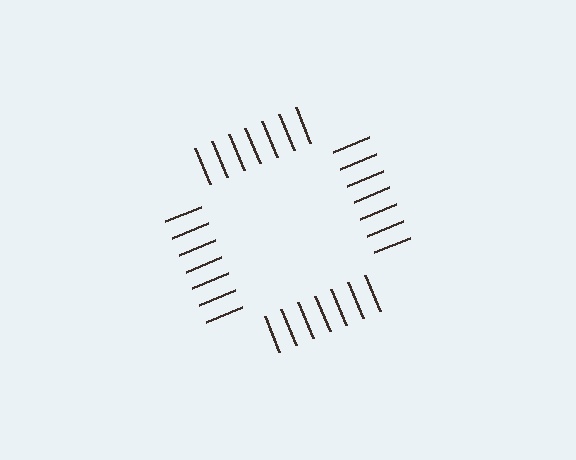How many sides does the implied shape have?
4 sides — the line-ends trace a square.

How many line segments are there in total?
28 — 7 along each of the 4 edges.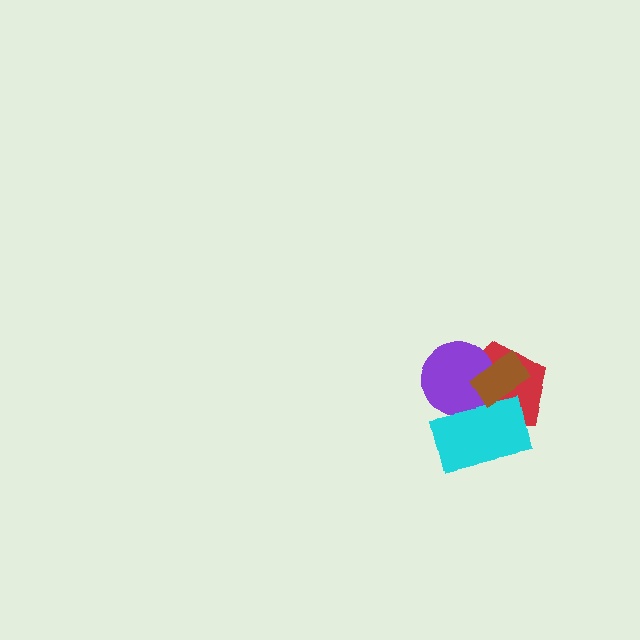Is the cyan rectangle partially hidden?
Yes, it is partially covered by another shape.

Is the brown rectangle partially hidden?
No, no other shape covers it.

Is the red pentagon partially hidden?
Yes, it is partially covered by another shape.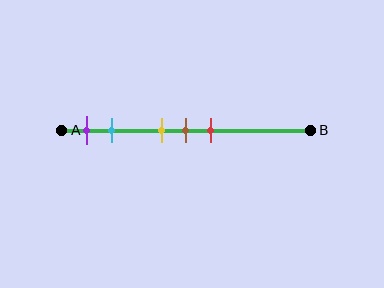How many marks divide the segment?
There are 5 marks dividing the segment.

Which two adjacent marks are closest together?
The yellow and brown marks are the closest adjacent pair.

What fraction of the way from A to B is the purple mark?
The purple mark is approximately 10% (0.1) of the way from A to B.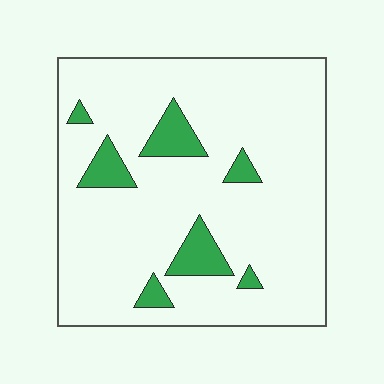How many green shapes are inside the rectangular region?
7.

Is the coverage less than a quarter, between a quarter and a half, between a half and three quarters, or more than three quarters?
Less than a quarter.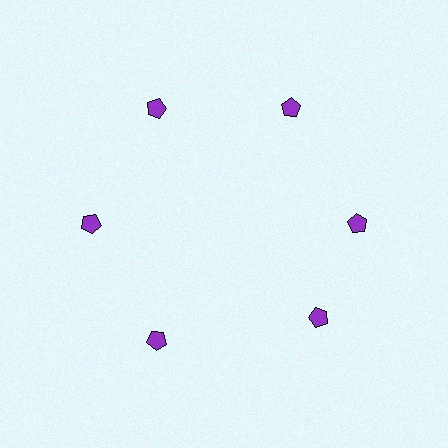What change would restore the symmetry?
The symmetry would be restored by rotating it back into even spacing with its neighbors so that all 6 pentagons sit at equal angles and equal distance from the center.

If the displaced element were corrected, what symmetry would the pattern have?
It would have 6-fold rotational symmetry — the pattern would map onto itself every 60 degrees.